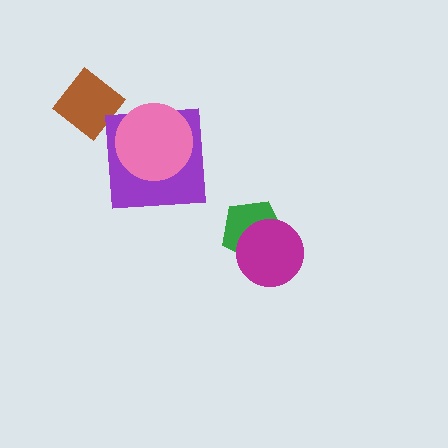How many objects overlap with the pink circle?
1 object overlaps with the pink circle.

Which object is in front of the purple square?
The pink circle is in front of the purple square.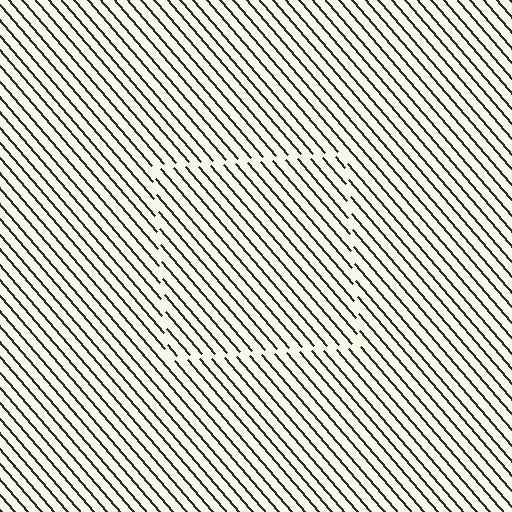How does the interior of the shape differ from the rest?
The interior of the shape contains the same grating, shifted by half a period — the contour is defined by the phase discontinuity where line-ends from the inner and outer gratings abut.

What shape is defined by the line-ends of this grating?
An illusory square. The interior of the shape contains the same grating, shifted by half a period — the contour is defined by the phase discontinuity where line-ends from the inner and outer gratings abut.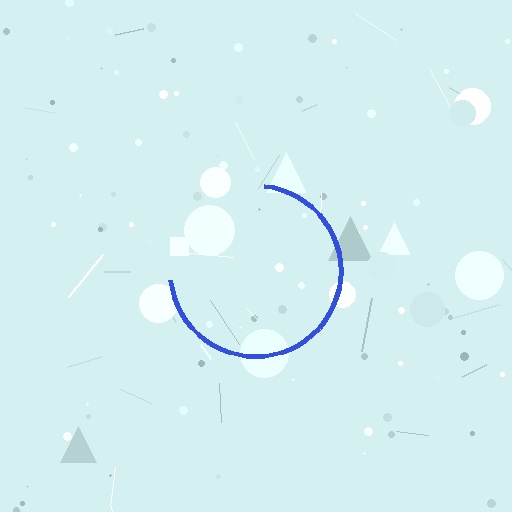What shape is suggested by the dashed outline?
The dashed outline suggests a circle.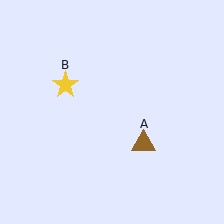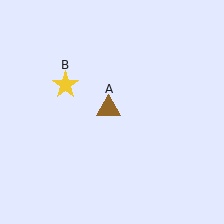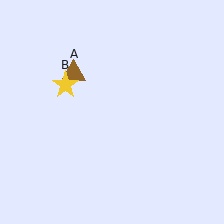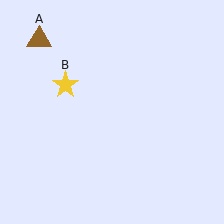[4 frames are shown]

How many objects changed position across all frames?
1 object changed position: brown triangle (object A).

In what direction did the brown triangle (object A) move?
The brown triangle (object A) moved up and to the left.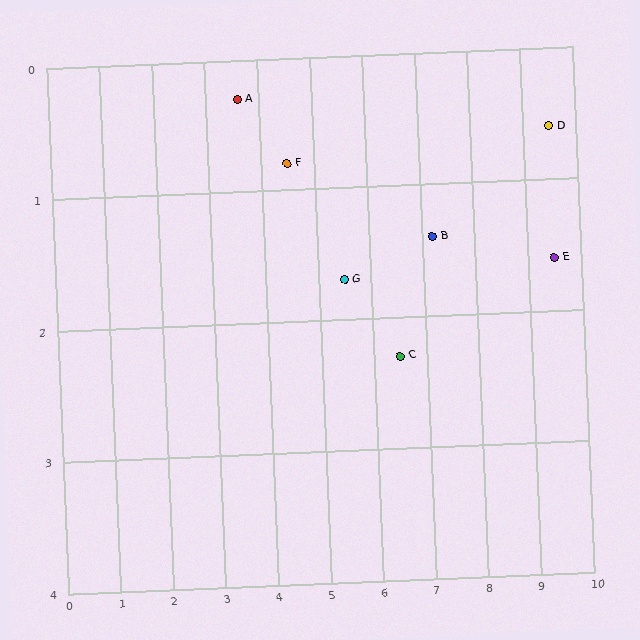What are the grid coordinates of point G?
Point G is at approximately (5.5, 1.7).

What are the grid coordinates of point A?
Point A is at approximately (3.6, 0.3).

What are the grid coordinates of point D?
Point D is at approximately (9.5, 0.6).